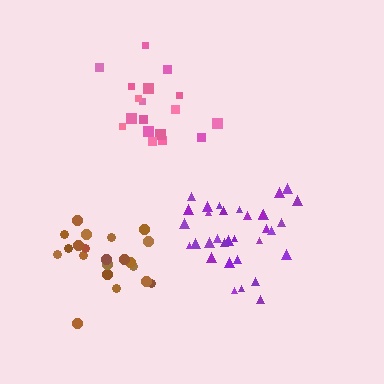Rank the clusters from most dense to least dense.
purple, brown, pink.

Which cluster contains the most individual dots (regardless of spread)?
Purple (33).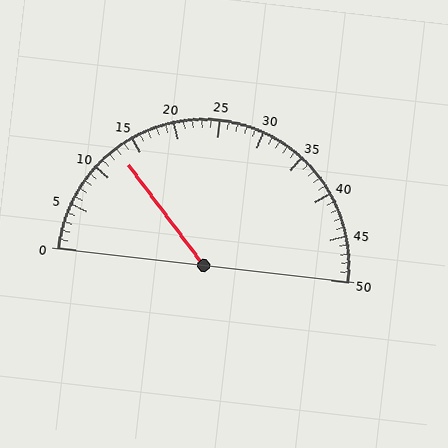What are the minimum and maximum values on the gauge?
The gauge ranges from 0 to 50.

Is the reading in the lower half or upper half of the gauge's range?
The reading is in the lower half of the range (0 to 50).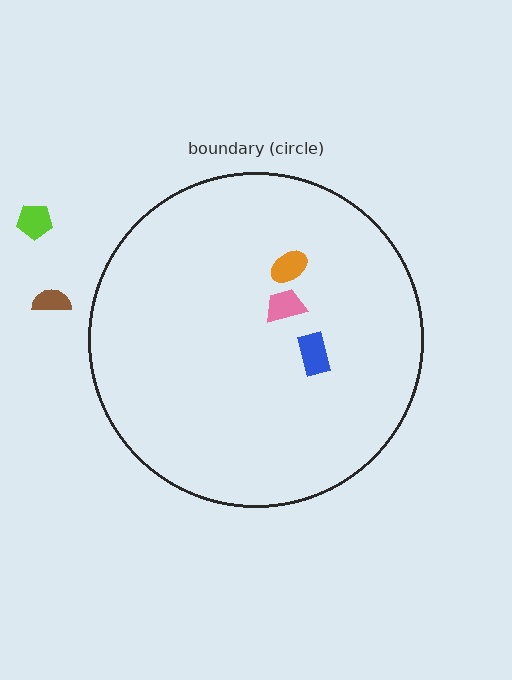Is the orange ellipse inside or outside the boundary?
Inside.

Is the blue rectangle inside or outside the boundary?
Inside.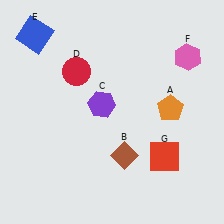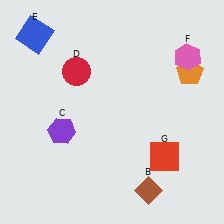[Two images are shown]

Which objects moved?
The objects that moved are: the orange pentagon (A), the brown diamond (B), the purple hexagon (C).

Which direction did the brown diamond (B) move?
The brown diamond (B) moved down.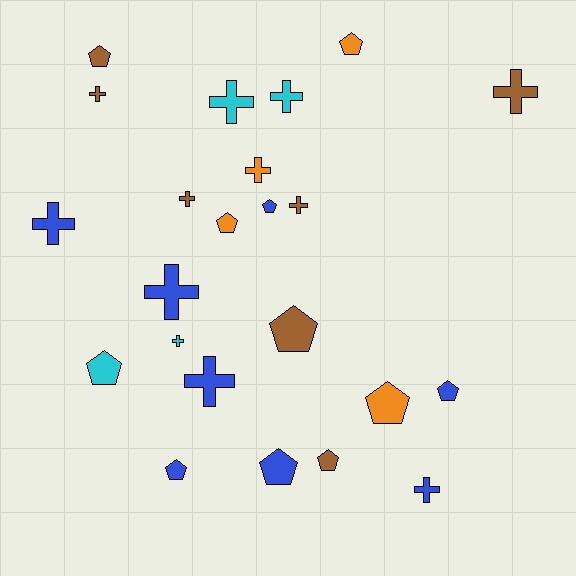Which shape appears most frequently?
Cross, with 12 objects.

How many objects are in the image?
There are 23 objects.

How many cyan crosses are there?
There are 3 cyan crosses.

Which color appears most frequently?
Blue, with 8 objects.